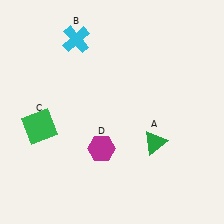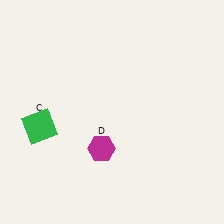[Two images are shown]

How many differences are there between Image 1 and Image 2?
There are 2 differences between the two images.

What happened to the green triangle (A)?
The green triangle (A) was removed in Image 2. It was in the bottom-right area of Image 1.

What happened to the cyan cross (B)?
The cyan cross (B) was removed in Image 2. It was in the top-left area of Image 1.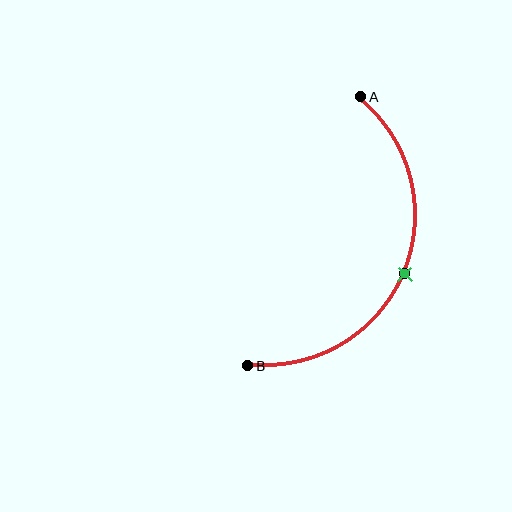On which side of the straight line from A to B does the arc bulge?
The arc bulges to the right of the straight line connecting A and B.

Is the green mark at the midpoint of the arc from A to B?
Yes. The green mark lies on the arc at equal arc-length from both A and B — it is the arc midpoint.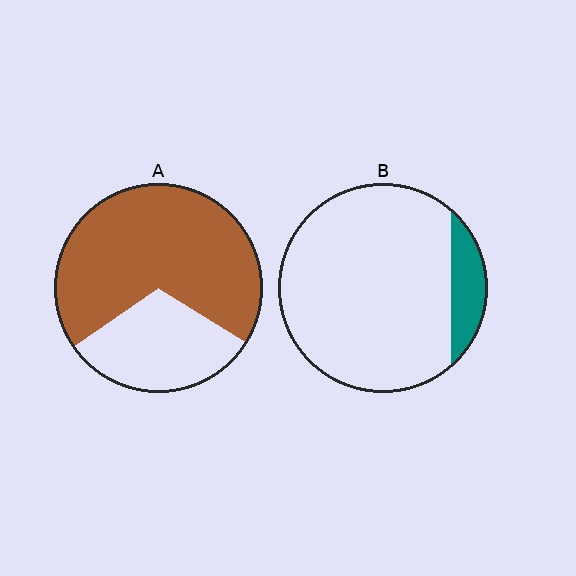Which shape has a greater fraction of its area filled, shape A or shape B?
Shape A.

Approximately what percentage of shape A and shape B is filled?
A is approximately 70% and B is approximately 10%.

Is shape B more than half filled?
No.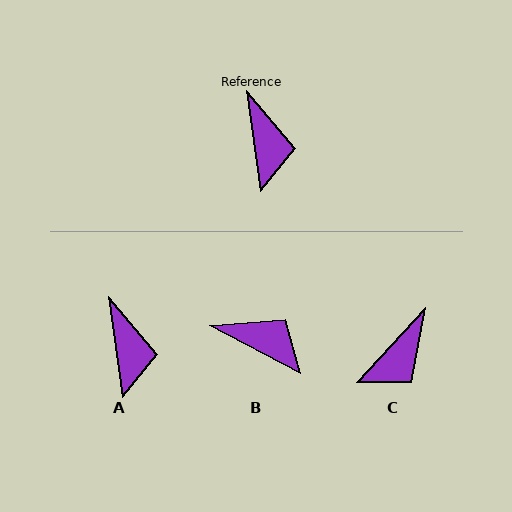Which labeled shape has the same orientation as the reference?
A.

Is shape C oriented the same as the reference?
No, it is off by about 50 degrees.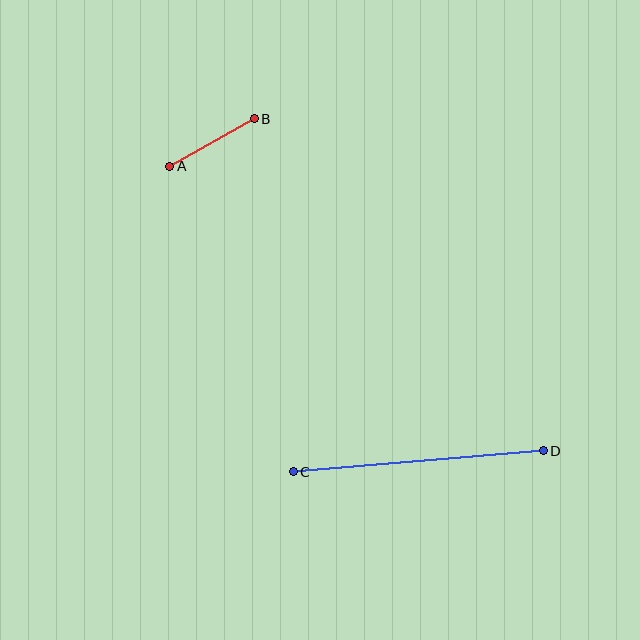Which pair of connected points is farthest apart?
Points C and D are farthest apart.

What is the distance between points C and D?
The distance is approximately 251 pixels.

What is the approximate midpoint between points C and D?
The midpoint is at approximately (418, 461) pixels.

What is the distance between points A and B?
The distance is approximately 97 pixels.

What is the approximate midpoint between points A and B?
The midpoint is at approximately (212, 142) pixels.